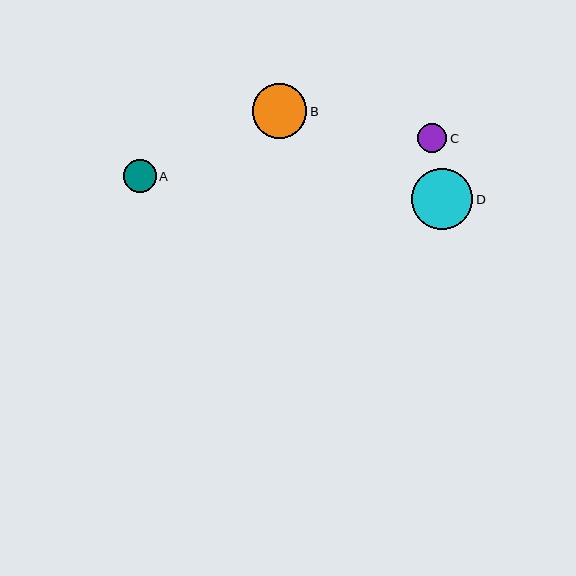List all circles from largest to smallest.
From largest to smallest: D, B, A, C.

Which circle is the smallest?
Circle C is the smallest with a size of approximately 30 pixels.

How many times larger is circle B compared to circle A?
Circle B is approximately 1.7 times the size of circle A.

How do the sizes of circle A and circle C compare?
Circle A and circle C are approximately the same size.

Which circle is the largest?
Circle D is the largest with a size of approximately 61 pixels.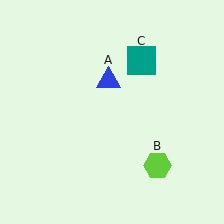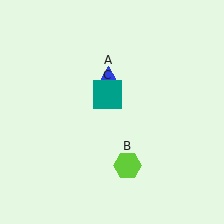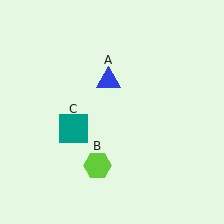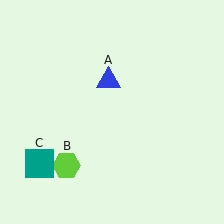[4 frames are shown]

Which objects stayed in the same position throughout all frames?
Blue triangle (object A) remained stationary.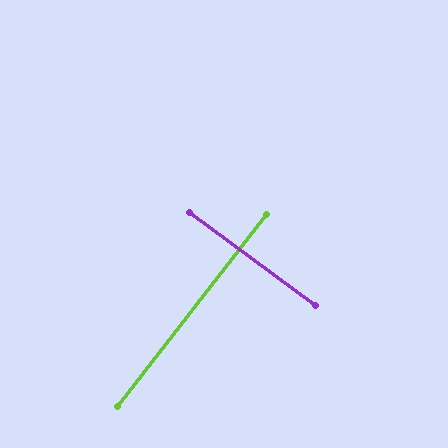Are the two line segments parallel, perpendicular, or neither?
Perpendicular — they meet at approximately 89°.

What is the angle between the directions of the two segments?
Approximately 89 degrees.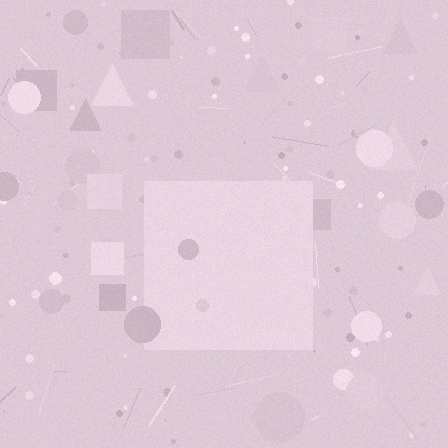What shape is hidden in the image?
A square is hidden in the image.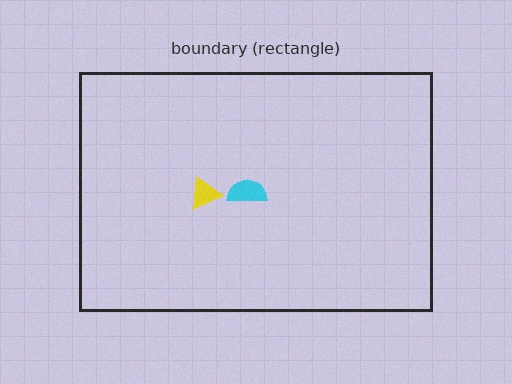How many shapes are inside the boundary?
2 inside, 0 outside.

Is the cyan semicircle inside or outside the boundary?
Inside.